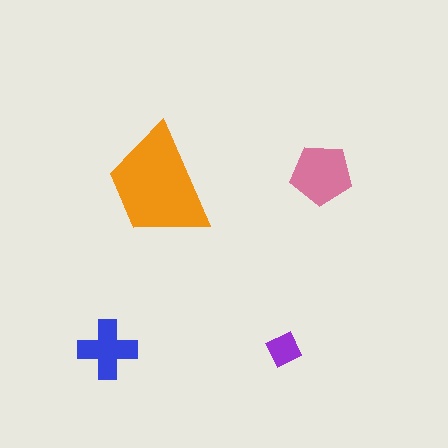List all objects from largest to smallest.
The orange trapezoid, the pink pentagon, the blue cross, the purple diamond.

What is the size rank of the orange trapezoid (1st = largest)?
1st.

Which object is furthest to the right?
The pink pentagon is rightmost.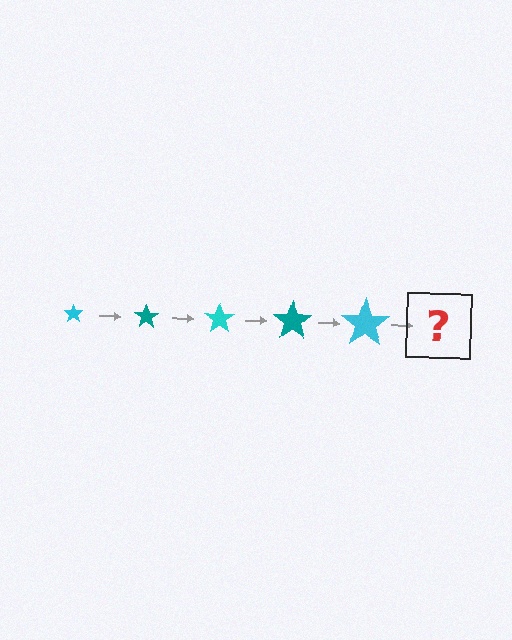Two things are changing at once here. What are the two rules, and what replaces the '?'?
The two rules are that the star grows larger each step and the color cycles through cyan and teal. The '?' should be a teal star, larger than the previous one.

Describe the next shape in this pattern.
It should be a teal star, larger than the previous one.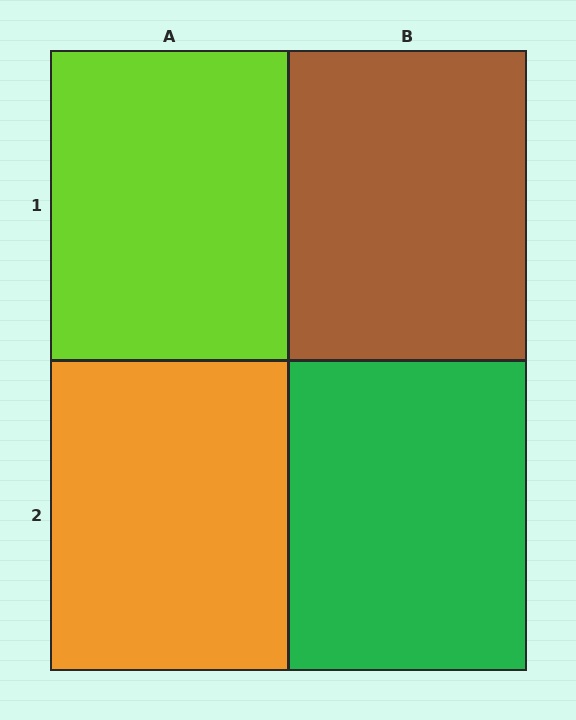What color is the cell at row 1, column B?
Brown.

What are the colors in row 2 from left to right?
Orange, green.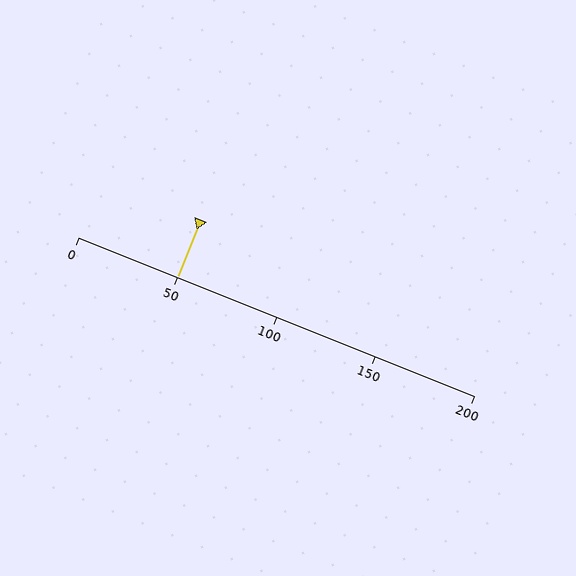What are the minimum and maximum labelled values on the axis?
The axis runs from 0 to 200.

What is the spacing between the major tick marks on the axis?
The major ticks are spaced 50 apart.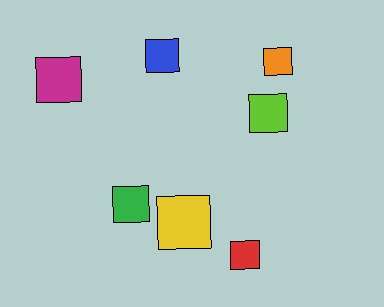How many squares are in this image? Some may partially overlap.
There are 7 squares.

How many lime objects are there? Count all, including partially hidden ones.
There is 1 lime object.